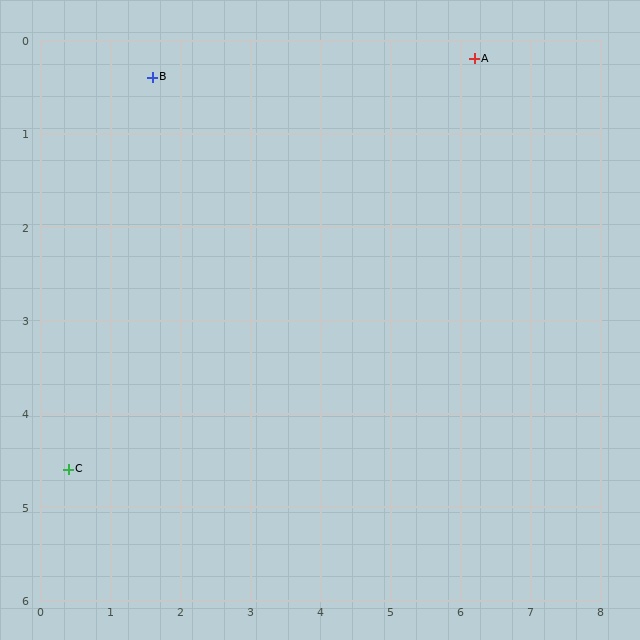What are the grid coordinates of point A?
Point A is at approximately (6.2, 0.2).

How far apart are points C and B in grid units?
Points C and B are about 4.4 grid units apart.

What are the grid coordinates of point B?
Point B is at approximately (1.6, 0.4).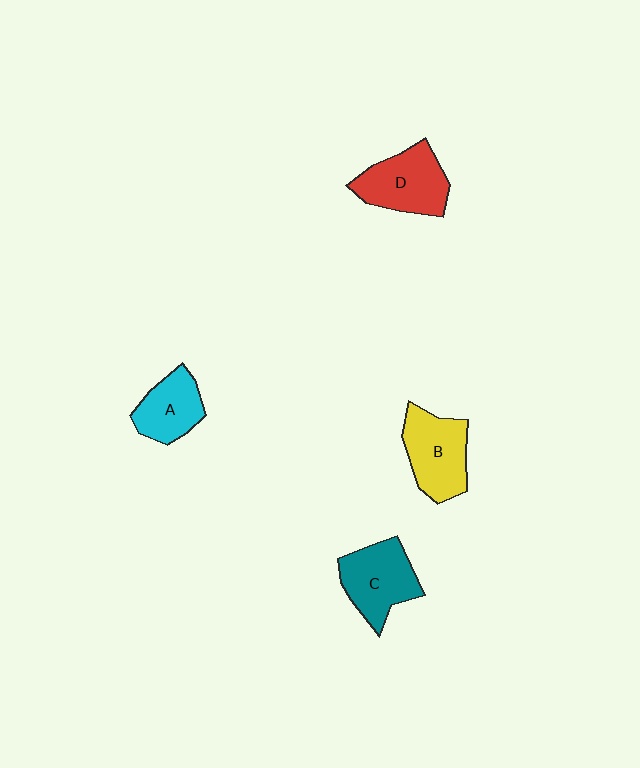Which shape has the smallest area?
Shape A (cyan).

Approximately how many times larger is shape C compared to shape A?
Approximately 1.3 times.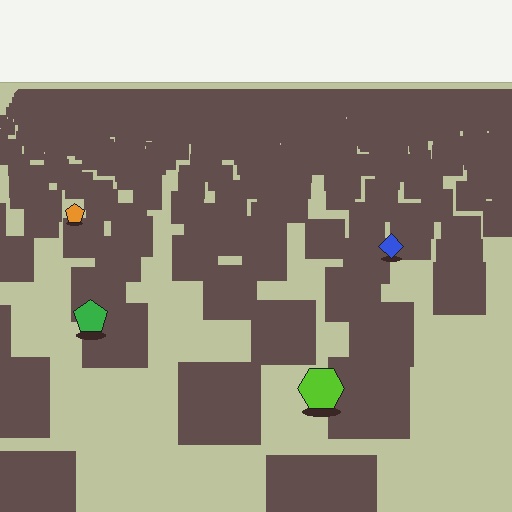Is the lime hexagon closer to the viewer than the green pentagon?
Yes. The lime hexagon is closer — you can tell from the texture gradient: the ground texture is coarser near it.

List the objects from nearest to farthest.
From nearest to farthest: the lime hexagon, the green pentagon, the blue diamond, the orange pentagon.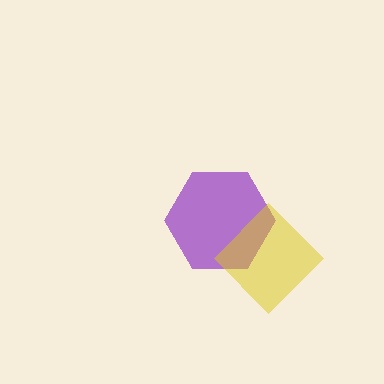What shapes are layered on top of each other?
The layered shapes are: a purple hexagon, a yellow diamond.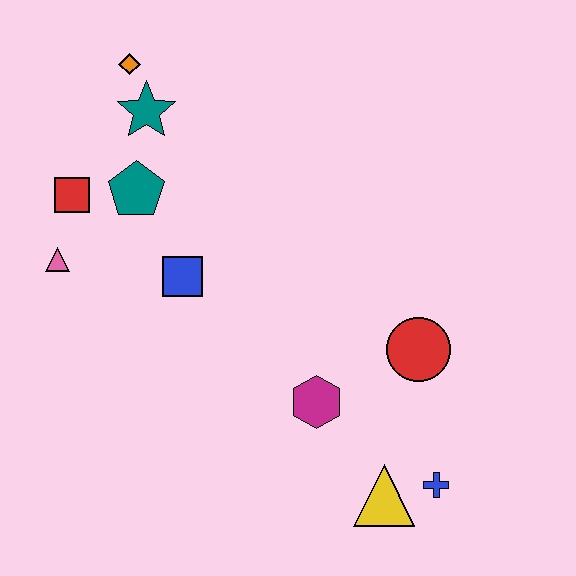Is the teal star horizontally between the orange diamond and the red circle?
Yes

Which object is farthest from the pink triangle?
The blue cross is farthest from the pink triangle.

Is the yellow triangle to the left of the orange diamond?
No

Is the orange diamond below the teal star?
No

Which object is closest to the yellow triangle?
The blue cross is closest to the yellow triangle.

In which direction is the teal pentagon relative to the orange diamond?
The teal pentagon is below the orange diamond.